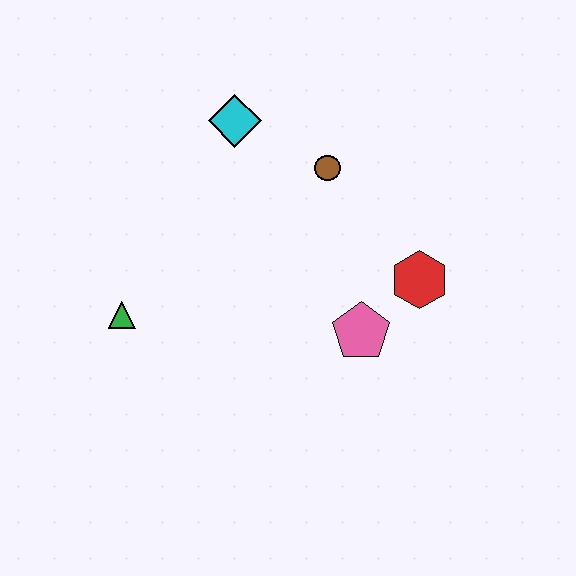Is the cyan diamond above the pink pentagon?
Yes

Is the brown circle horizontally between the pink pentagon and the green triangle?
Yes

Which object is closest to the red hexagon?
The pink pentagon is closest to the red hexagon.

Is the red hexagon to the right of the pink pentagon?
Yes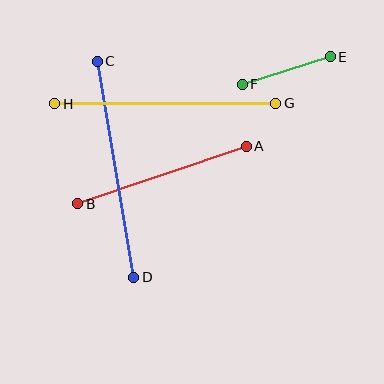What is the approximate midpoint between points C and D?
The midpoint is at approximately (115, 169) pixels.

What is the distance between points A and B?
The distance is approximately 178 pixels.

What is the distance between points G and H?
The distance is approximately 221 pixels.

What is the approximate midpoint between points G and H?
The midpoint is at approximately (165, 104) pixels.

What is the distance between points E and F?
The distance is approximately 92 pixels.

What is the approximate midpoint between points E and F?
The midpoint is at approximately (286, 70) pixels.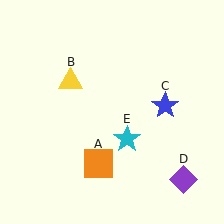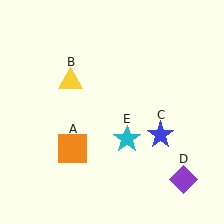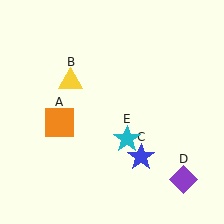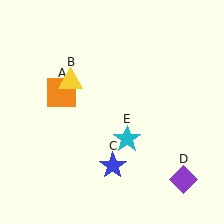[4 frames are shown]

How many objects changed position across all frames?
2 objects changed position: orange square (object A), blue star (object C).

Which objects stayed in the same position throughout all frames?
Yellow triangle (object B) and purple diamond (object D) and cyan star (object E) remained stationary.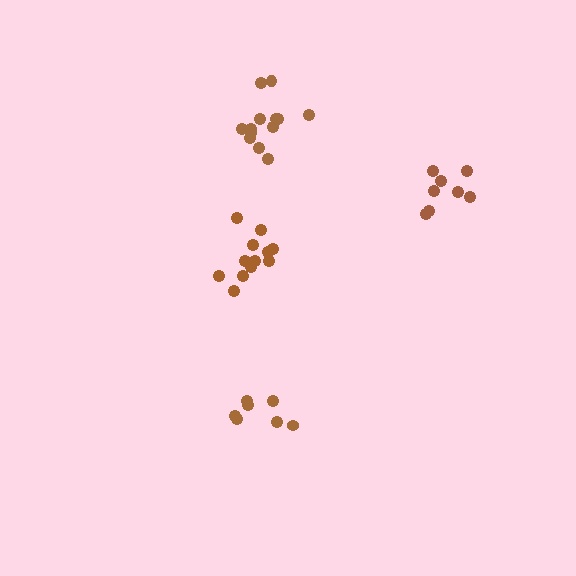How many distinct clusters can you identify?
There are 4 distinct clusters.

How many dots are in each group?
Group 1: 7 dots, Group 2: 8 dots, Group 3: 13 dots, Group 4: 12 dots (40 total).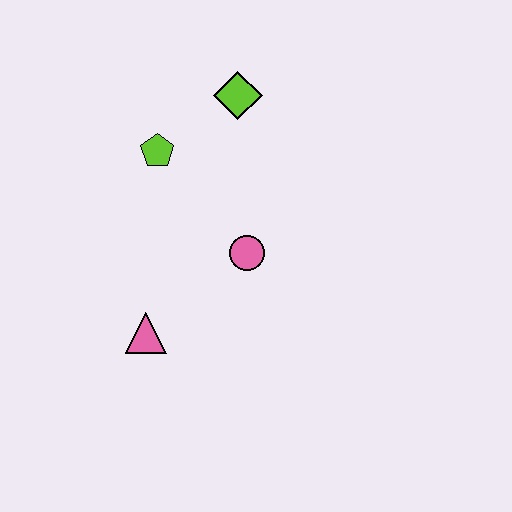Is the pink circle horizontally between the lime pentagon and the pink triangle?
No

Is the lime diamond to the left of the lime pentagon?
No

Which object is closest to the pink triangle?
The pink circle is closest to the pink triangle.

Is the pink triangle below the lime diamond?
Yes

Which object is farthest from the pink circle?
The lime diamond is farthest from the pink circle.